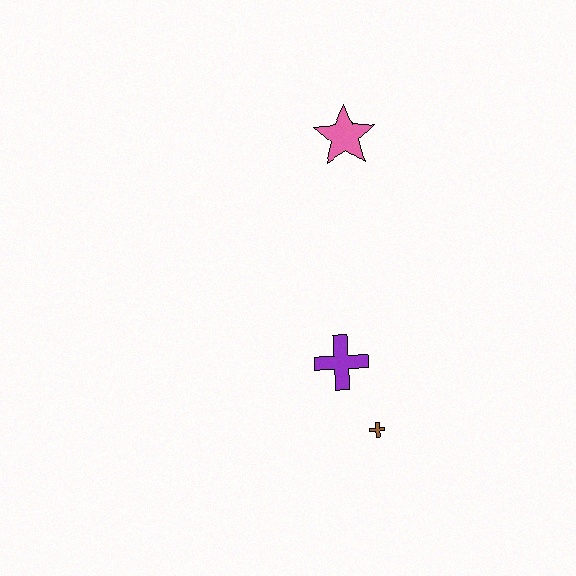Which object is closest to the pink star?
The purple cross is closest to the pink star.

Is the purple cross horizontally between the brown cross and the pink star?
No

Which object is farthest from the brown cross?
The pink star is farthest from the brown cross.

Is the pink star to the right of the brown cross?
No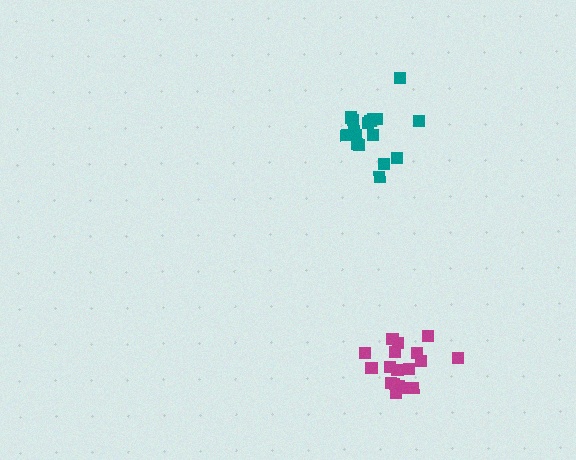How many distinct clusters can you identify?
There are 2 distinct clusters.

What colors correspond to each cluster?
The clusters are colored: magenta, teal.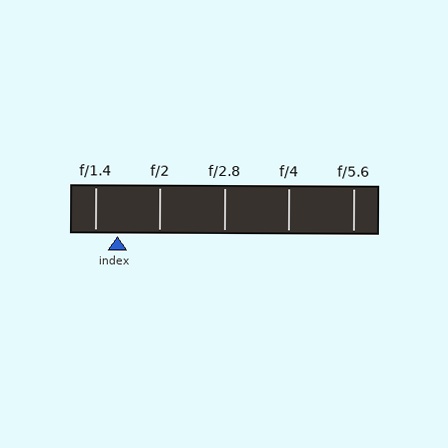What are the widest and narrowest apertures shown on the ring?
The widest aperture shown is f/1.4 and the narrowest is f/5.6.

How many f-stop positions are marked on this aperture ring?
There are 5 f-stop positions marked.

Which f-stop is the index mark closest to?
The index mark is closest to f/1.4.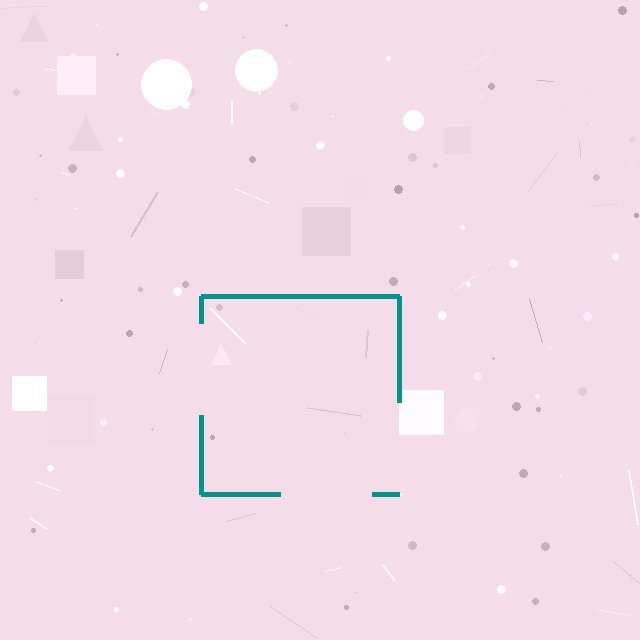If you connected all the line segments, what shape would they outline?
They would outline a square.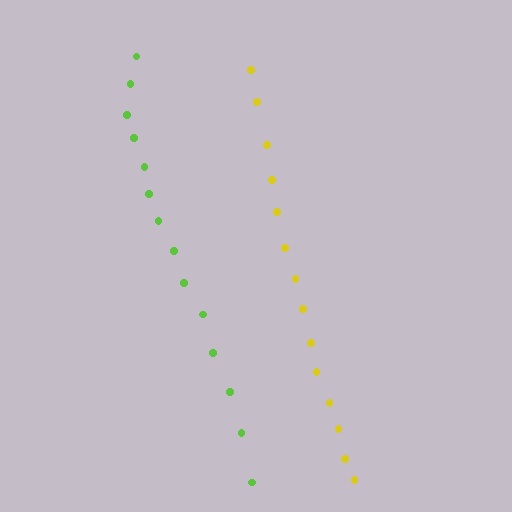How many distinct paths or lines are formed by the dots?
There are 2 distinct paths.